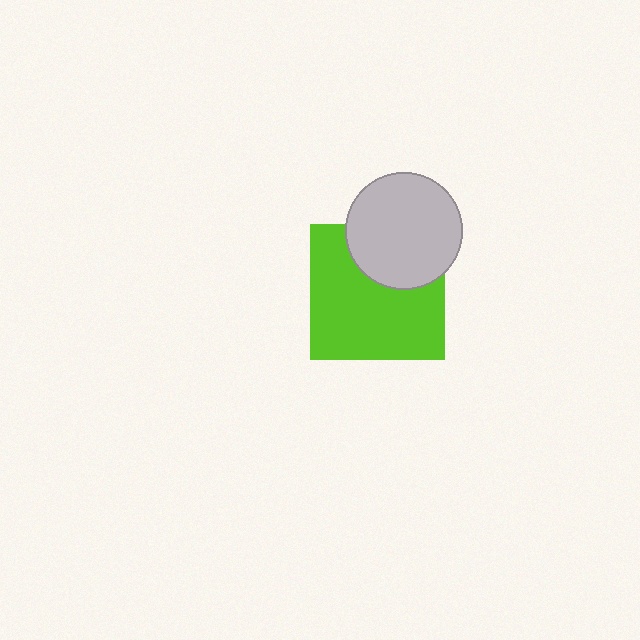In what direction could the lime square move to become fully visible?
The lime square could move down. That would shift it out from behind the light gray circle entirely.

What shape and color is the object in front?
The object in front is a light gray circle.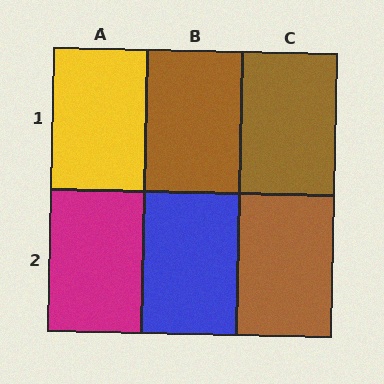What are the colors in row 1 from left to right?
Yellow, brown, brown.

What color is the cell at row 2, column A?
Magenta.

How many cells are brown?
3 cells are brown.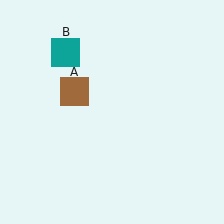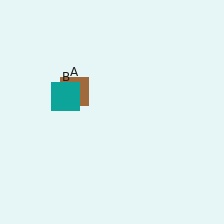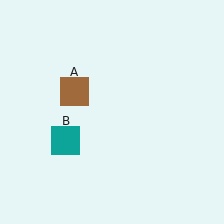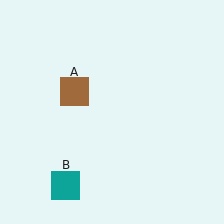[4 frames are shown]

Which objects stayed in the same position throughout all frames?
Brown square (object A) remained stationary.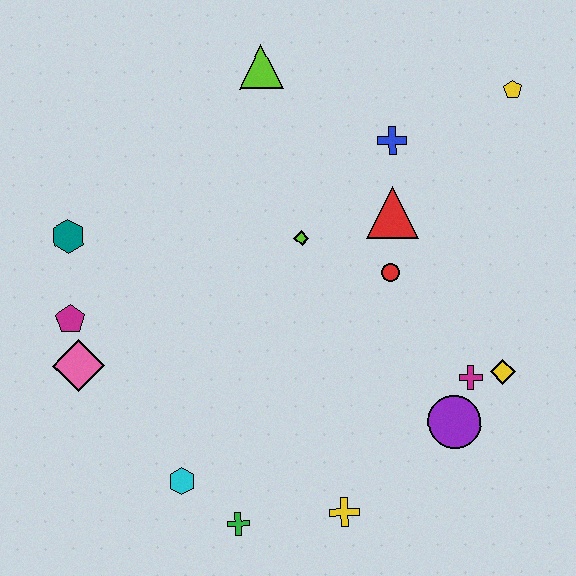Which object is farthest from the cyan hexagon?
The yellow pentagon is farthest from the cyan hexagon.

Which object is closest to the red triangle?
The red circle is closest to the red triangle.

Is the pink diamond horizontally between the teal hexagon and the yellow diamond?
Yes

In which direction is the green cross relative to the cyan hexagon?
The green cross is to the right of the cyan hexagon.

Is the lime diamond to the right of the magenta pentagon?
Yes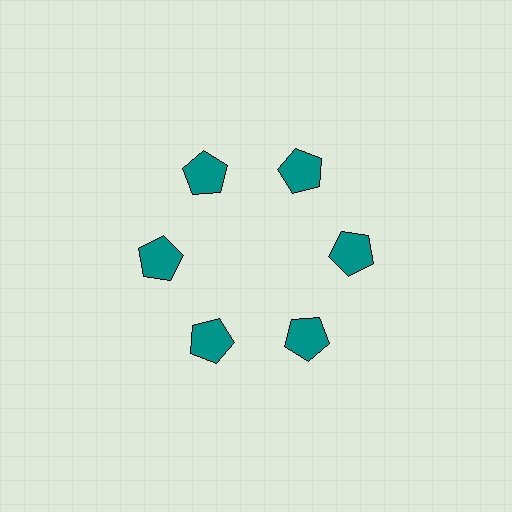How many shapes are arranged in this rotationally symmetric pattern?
There are 6 shapes, arranged in 6 groups of 1.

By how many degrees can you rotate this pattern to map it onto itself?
The pattern maps onto itself every 60 degrees of rotation.